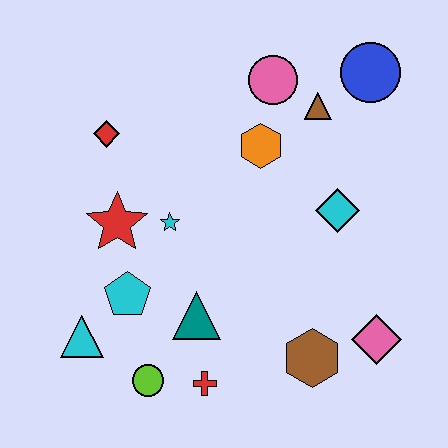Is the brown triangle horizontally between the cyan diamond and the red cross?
Yes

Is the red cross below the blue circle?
Yes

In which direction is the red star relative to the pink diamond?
The red star is to the left of the pink diamond.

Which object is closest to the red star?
The cyan star is closest to the red star.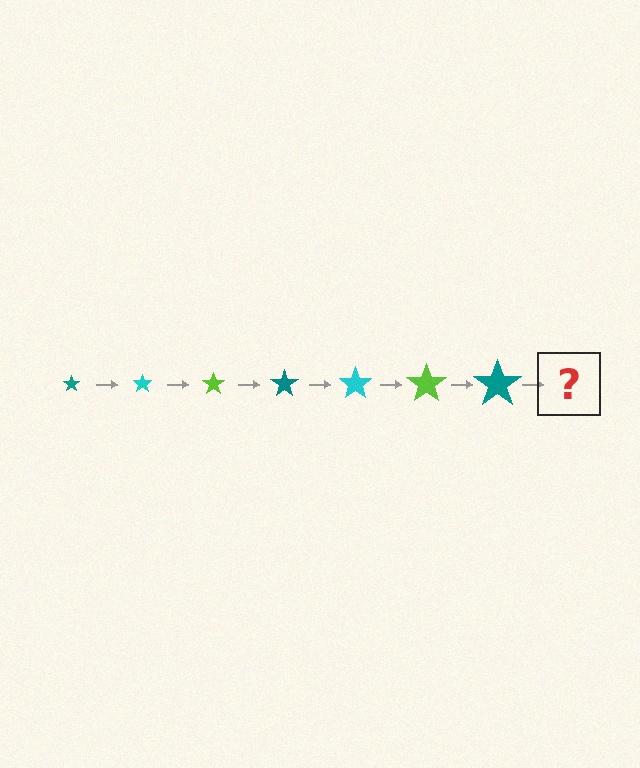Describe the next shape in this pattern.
It should be a cyan star, larger than the previous one.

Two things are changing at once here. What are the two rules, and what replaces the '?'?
The two rules are that the star grows larger each step and the color cycles through teal, cyan, and lime. The '?' should be a cyan star, larger than the previous one.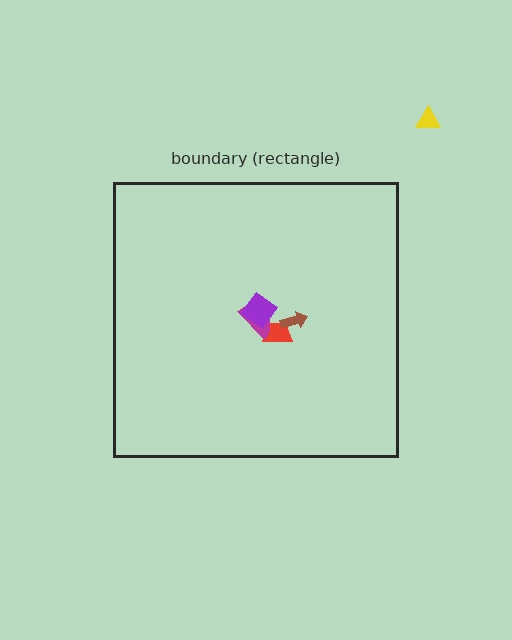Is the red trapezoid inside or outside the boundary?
Inside.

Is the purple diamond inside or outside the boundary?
Inside.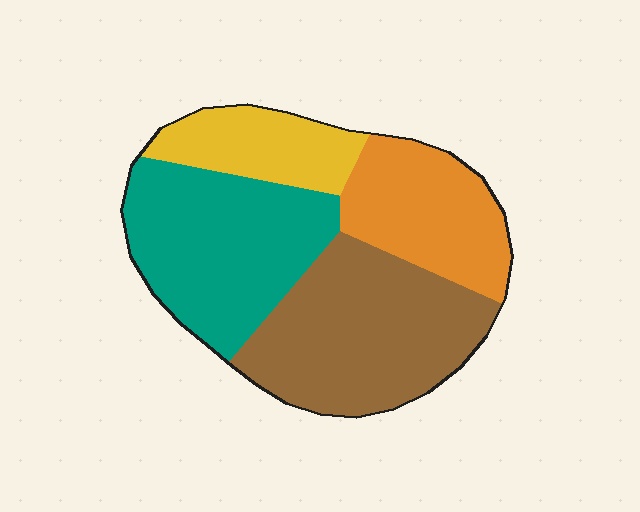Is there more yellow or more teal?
Teal.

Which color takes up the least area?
Yellow, at roughly 15%.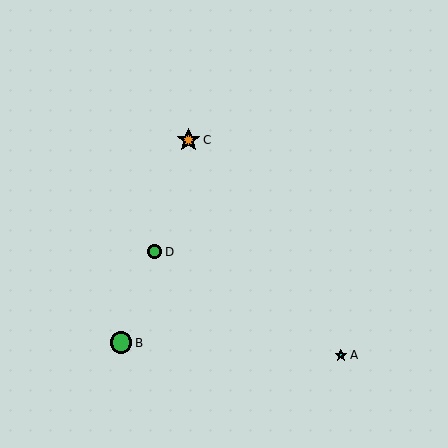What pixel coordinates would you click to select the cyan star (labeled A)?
Click at (341, 355) to select the cyan star A.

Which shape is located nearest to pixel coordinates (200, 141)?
The orange star (labeled C) at (189, 140) is nearest to that location.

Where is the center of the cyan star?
The center of the cyan star is at (341, 355).